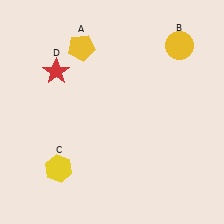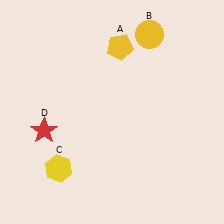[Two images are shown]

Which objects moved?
The objects that moved are: the yellow pentagon (A), the yellow circle (B), the red star (D).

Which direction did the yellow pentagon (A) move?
The yellow pentagon (A) moved right.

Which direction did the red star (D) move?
The red star (D) moved down.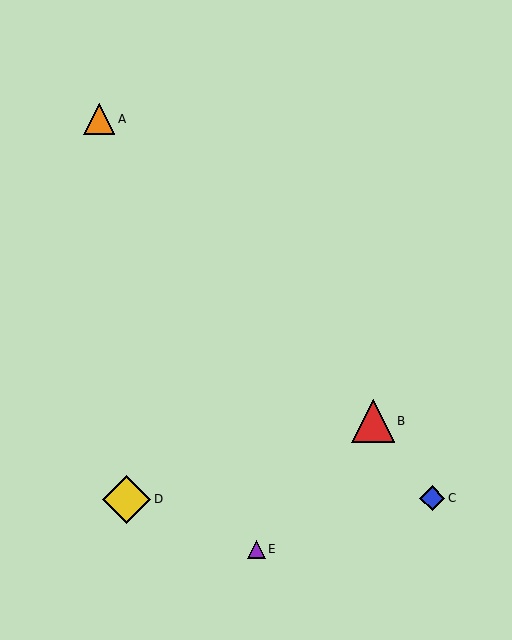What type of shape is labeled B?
Shape B is a red triangle.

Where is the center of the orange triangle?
The center of the orange triangle is at (99, 119).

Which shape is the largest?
The yellow diamond (labeled D) is the largest.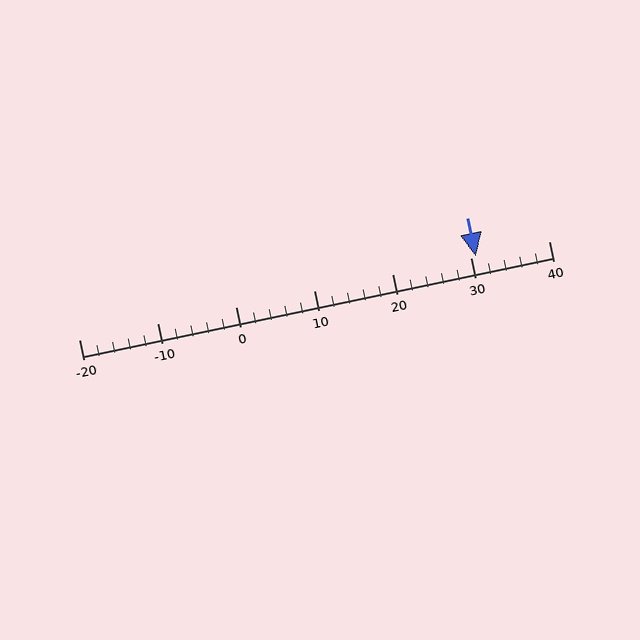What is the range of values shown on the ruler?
The ruler shows values from -20 to 40.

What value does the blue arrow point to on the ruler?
The blue arrow points to approximately 31.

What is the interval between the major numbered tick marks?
The major tick marks are spaced 10 units apart.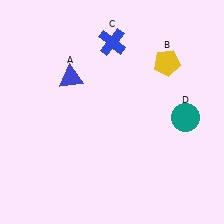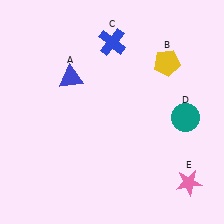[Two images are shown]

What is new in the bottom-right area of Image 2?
A pink star (E) was added in the bottom-right area of Image 2.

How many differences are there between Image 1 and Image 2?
There is 1 difference between the two images.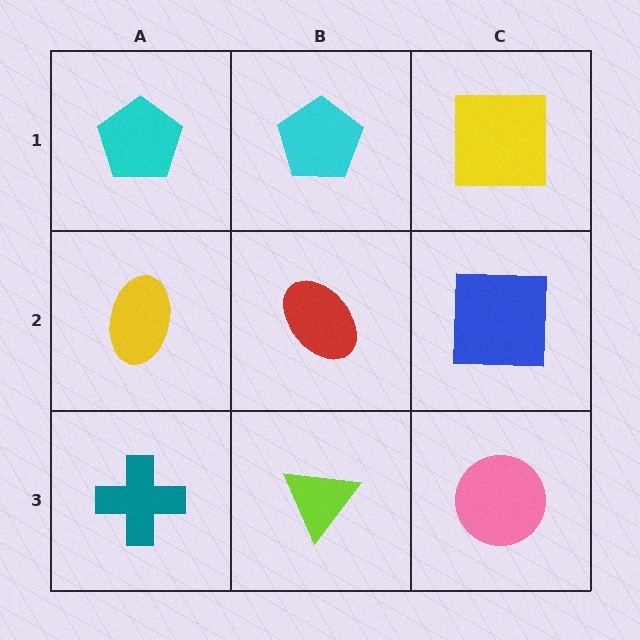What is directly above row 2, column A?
A cyan pentagon.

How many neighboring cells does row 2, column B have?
4.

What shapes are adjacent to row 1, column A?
A yellow ellipse (row 2, column A), a cyan pentagon (row 1, column B).